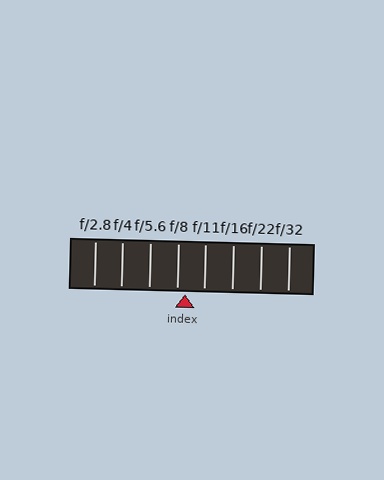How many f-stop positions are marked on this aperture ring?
There are 8 f-stop positions marked.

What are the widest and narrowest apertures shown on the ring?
The widest aperture shown is f/2.8 and the narrowest is f/32.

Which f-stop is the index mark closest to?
The index mark is closest to f/8.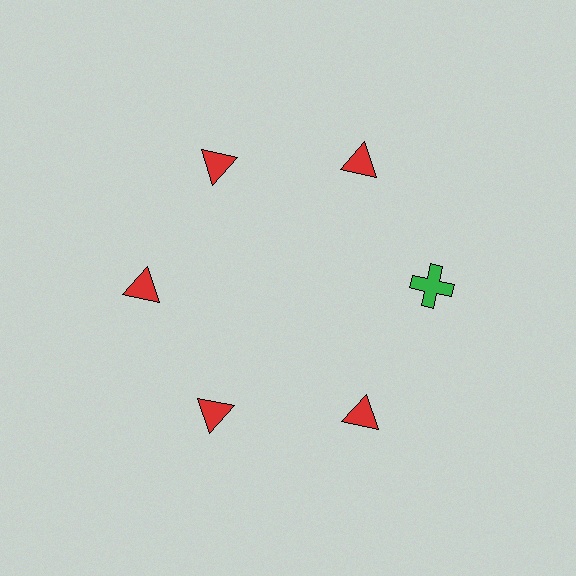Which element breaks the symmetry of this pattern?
The green cross at roughly the 3 o'clock position breaks the symmetry. All other shapes are red triangles.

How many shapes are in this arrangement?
There are 6 shapes arranged in a ring pattern.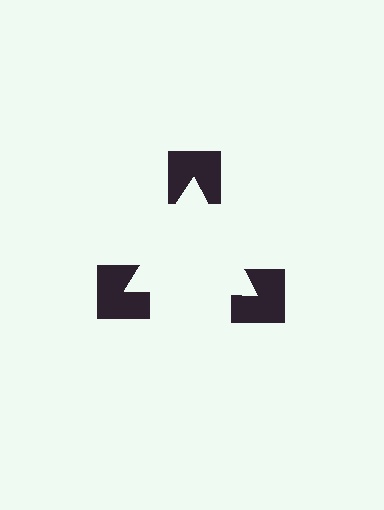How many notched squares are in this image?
There are 3 — one at each vertex of the illusory triangle.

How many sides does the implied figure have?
3 sides.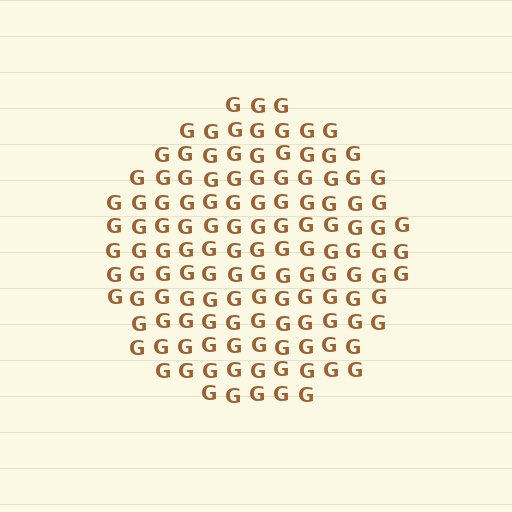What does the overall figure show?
The overall figure shows a circle.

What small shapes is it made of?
It is made of small letter G's.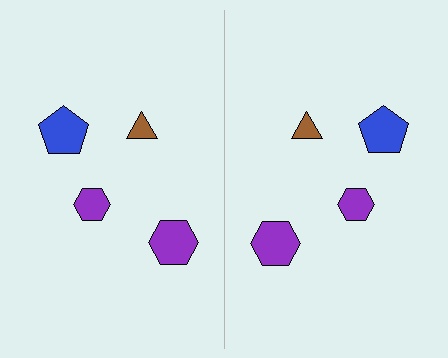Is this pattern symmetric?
Yes, this pattern has bilateral (reflection) symmetry.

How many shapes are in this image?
There are 8 shapes in this image.